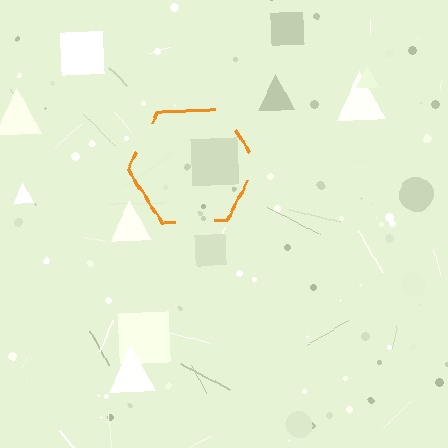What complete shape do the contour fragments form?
The contour fragments form a hexagon.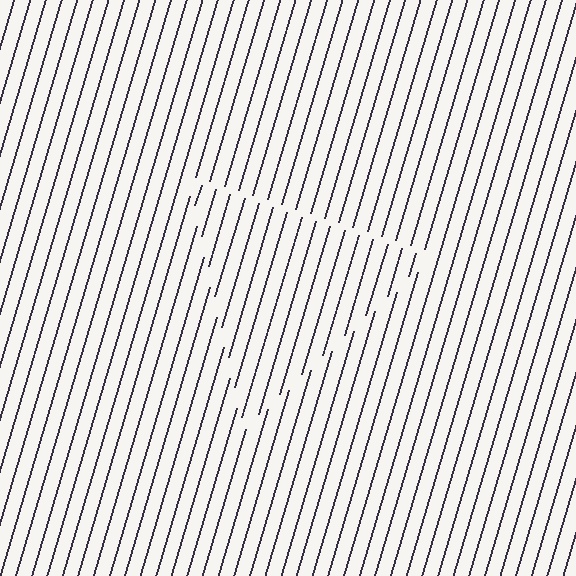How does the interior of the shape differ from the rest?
The interior of the shape contains the same grating, shifted by half a period — the contour is defined by the phase discontinuity where line-ends from the inner and outer gratings abut.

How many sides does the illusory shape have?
3 sides — the line-ends trace a triangle.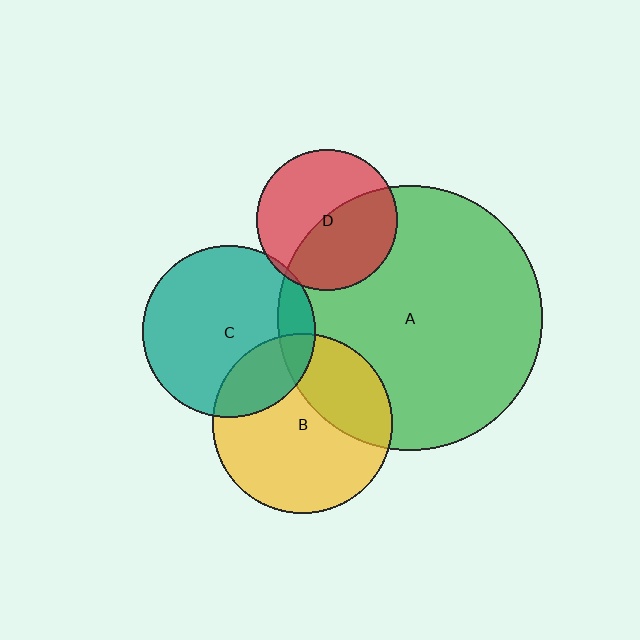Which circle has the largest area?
Circle A (green).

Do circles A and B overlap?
Yes.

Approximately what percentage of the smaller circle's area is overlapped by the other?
Approximately 30%.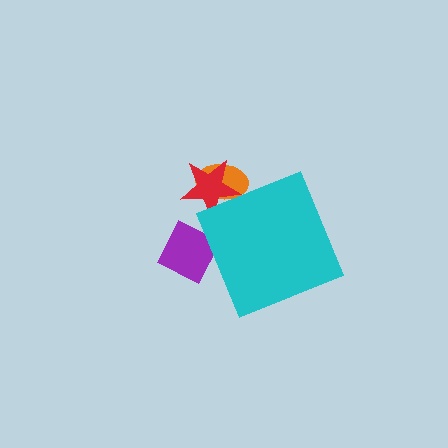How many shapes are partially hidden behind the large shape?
3 shapes are partially hidden.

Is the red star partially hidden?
Yes, the red star is partially hidden behind the cyan diamond.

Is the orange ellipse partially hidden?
Yes, the orange ellipse is partially hidden behind the cyan diamond.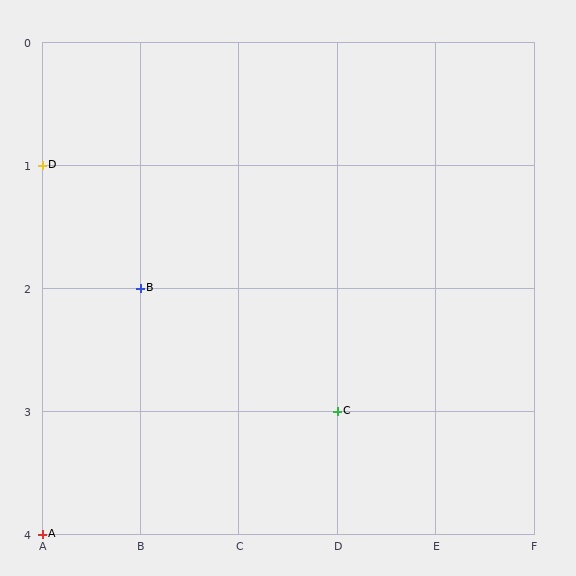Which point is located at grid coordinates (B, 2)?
Point B is at (B, 2).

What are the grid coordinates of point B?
Point B is at grid coordinates (B, 2).